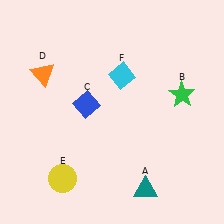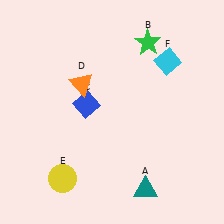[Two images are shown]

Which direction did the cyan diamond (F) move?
The cyan diamond (F) moved right.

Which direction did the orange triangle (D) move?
The orange triangle (D) moved right.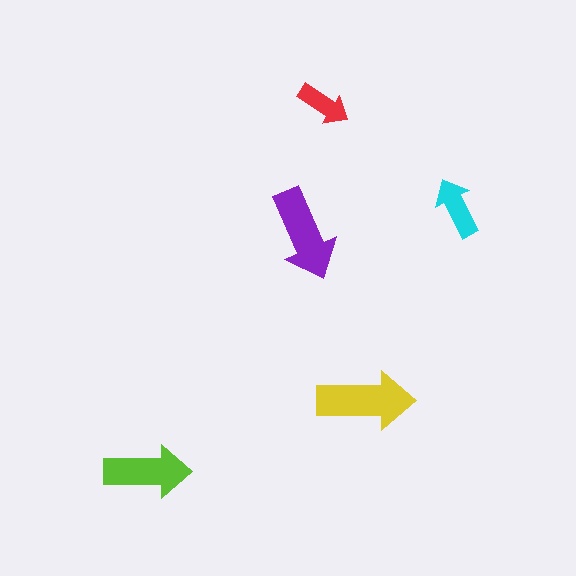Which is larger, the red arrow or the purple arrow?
The purple one.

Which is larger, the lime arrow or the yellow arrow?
The yellow one.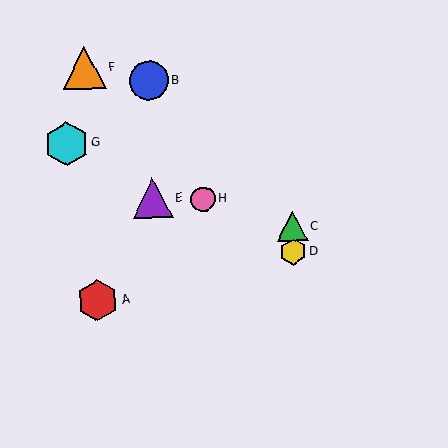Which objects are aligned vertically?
Objects C, D are aligned vertically.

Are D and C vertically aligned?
Yes, both are at x≈293.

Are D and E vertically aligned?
No, D is at x≈293 and E is at x≈152.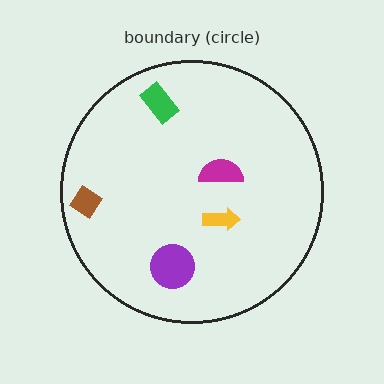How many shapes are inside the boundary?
5 inside, 0 outside.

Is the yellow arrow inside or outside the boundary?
Inside.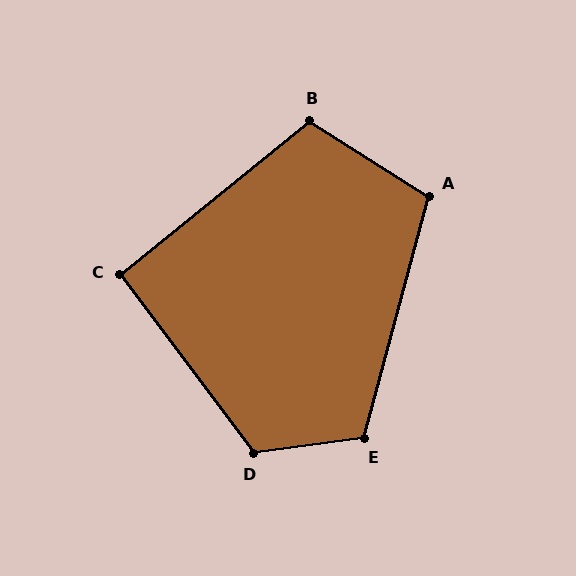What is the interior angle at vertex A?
Approximately 107 degrees (obtuse).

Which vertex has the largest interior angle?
D, at approximately 119 degrees.